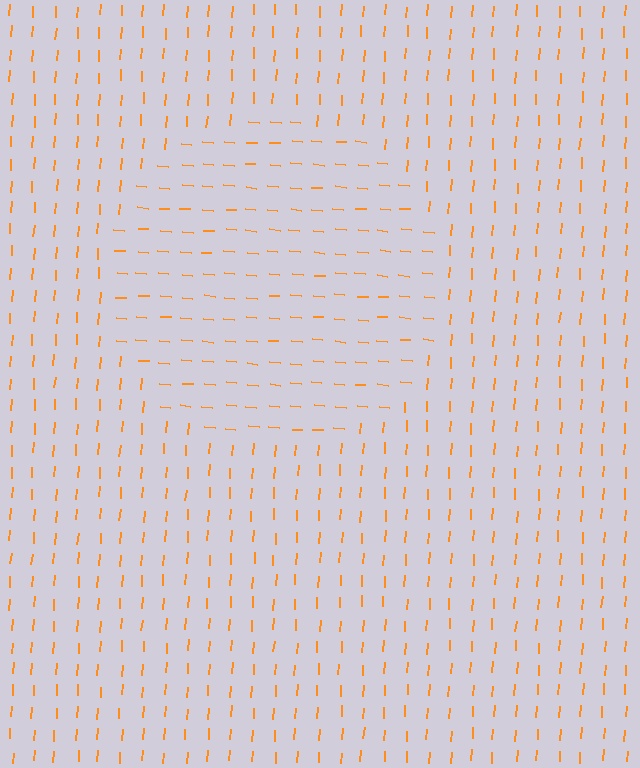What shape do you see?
I see a circle.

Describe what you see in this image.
The image is filled with small orange line segments. A circle region in the image has lines oriented differently from the surrounding lines, creating a visible texture boundary.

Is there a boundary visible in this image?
Yes, there is a texture boundary formed by a change in line orientation.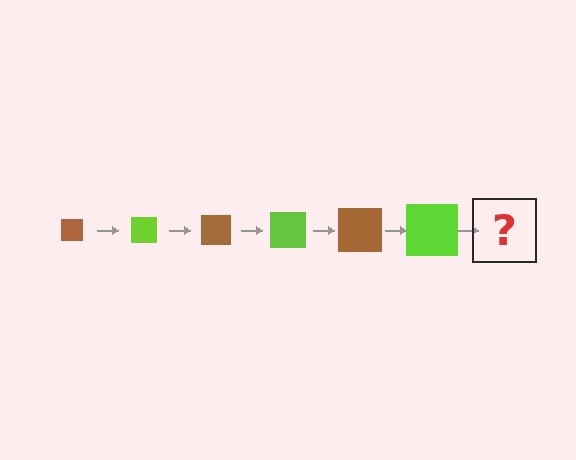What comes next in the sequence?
The next element should be a brown square, larger than the previous one.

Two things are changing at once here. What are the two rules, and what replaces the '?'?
The two rules are that the square grows larger each step and the color cycles through brown and lime. The '?' should be a brown square, larger than the previous one.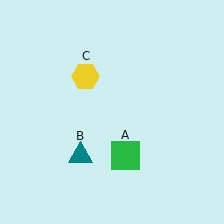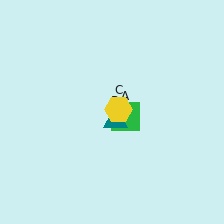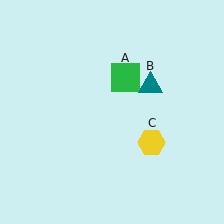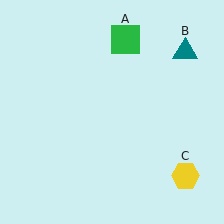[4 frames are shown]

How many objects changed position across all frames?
3 objects changed position: green square (object A), teal triangle (object B), yellow hexagon (object C).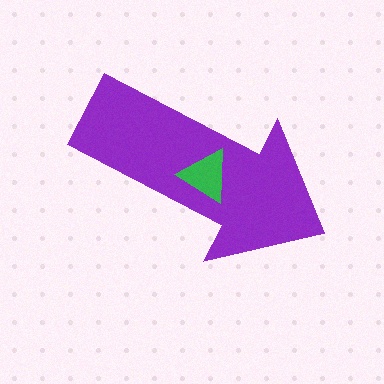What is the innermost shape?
The green triangle.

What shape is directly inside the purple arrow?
The green triangle.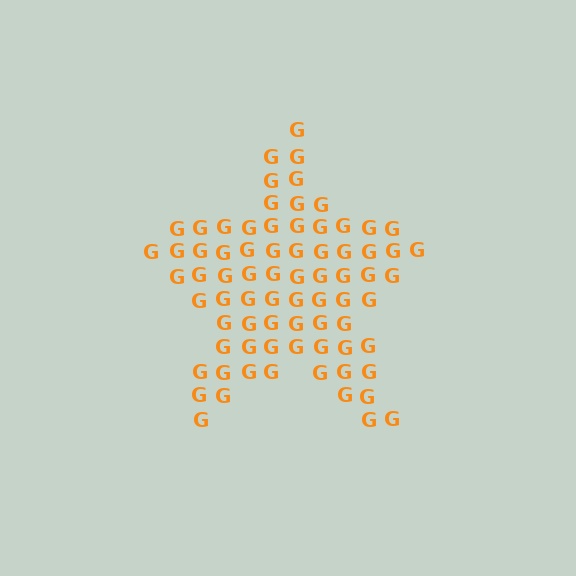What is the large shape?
The large shape is a star.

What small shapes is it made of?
It is made of small letter G's.